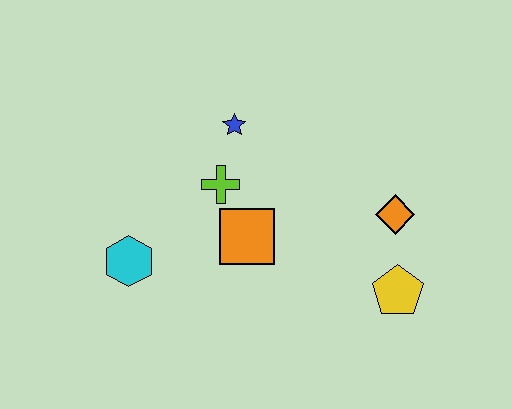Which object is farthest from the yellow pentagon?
The cyan hexagon is farthest from the yellow pentagon.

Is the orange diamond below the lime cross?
Yes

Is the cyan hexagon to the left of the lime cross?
Yes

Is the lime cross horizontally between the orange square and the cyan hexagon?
Yes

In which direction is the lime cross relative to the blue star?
The lime cross is below the blue star.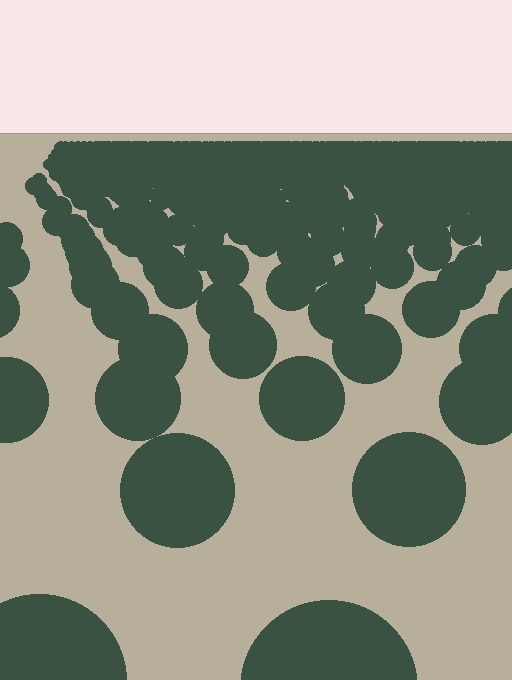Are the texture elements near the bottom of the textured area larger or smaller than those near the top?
Larger. Near the bottom, elements are closer to the viewer and appear at a bigger on-screen size.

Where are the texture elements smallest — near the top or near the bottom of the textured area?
Near the top.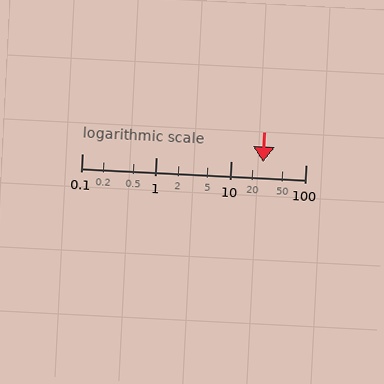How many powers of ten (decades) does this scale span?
The scale spans 3 decades, from 0.1 to 100.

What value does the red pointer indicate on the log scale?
The pointer indicates approximately 27.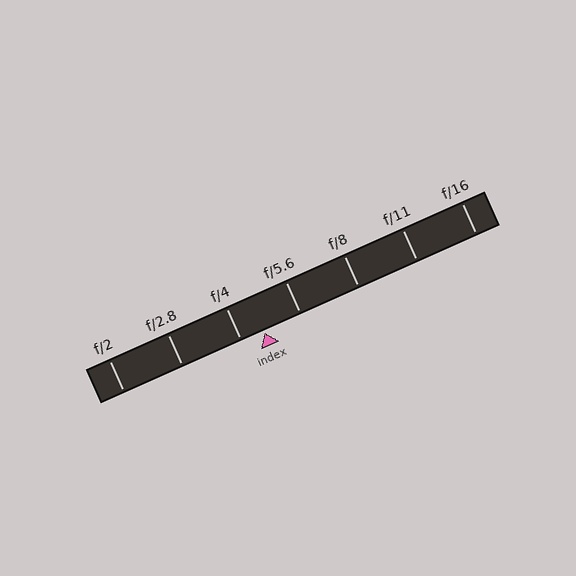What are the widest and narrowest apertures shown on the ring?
The widest aperture shown is f/2 and the narrowest is f/16.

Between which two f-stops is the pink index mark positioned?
The index mark is between f/4 and f/5.6.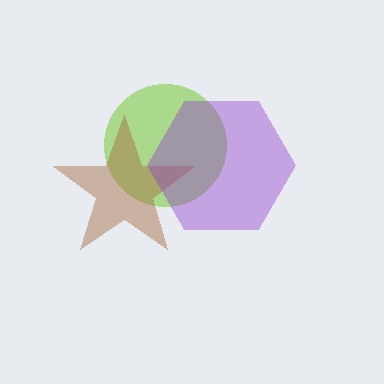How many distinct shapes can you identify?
There are 3 distinct shapes: a lime circle, a brown star, a purple hexagon.